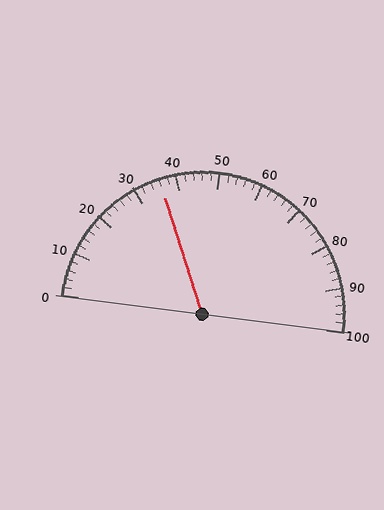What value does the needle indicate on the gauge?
The needle indicates approximately 36.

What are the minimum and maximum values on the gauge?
The gauge ranges from 0 to 100.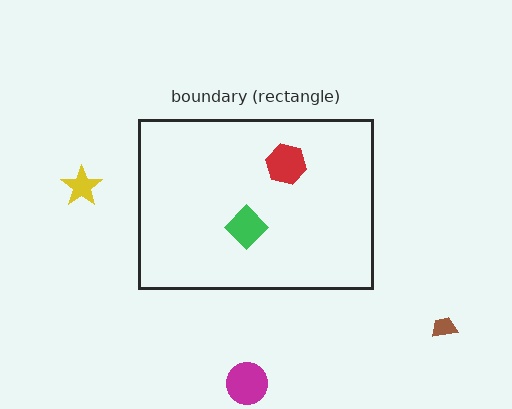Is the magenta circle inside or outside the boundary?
Outside.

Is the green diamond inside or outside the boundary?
Inside.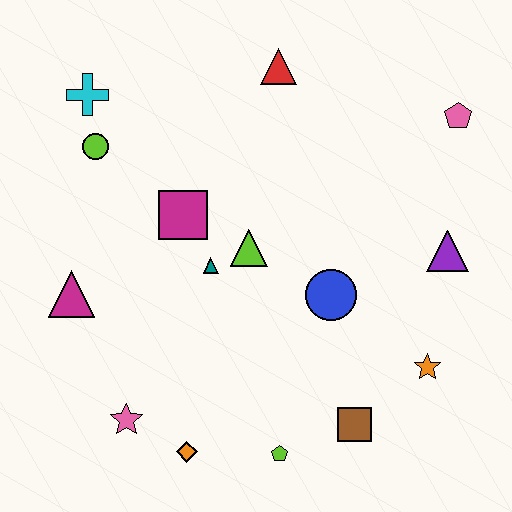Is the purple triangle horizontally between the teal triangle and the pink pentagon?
Yes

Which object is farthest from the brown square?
The cyan cross is farthest from the brown square.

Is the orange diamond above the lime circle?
No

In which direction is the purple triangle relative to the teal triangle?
The purple triangle is to the right of the teal triangle.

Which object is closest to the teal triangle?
The lime triangle is closest to the teal triangle.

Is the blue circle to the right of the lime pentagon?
Yes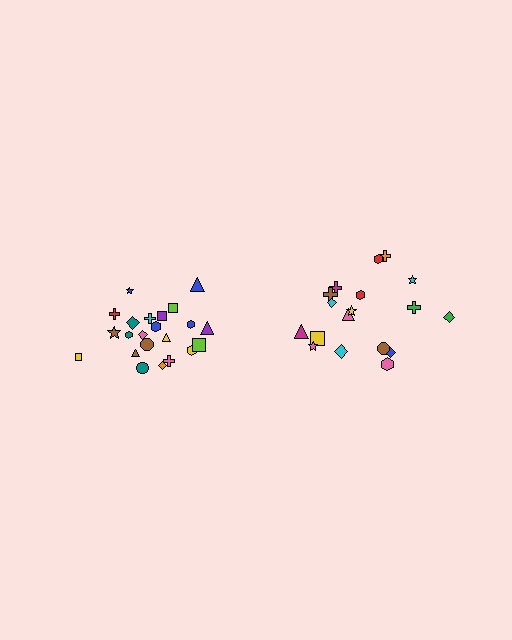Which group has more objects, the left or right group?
The left group.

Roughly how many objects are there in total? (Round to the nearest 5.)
Roughly 40 objects in total.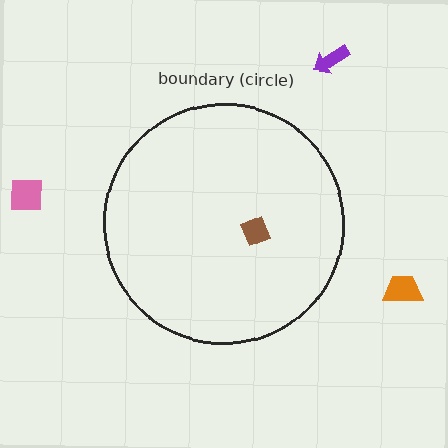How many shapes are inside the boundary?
1 inside, 3 outside.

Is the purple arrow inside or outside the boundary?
Outside.